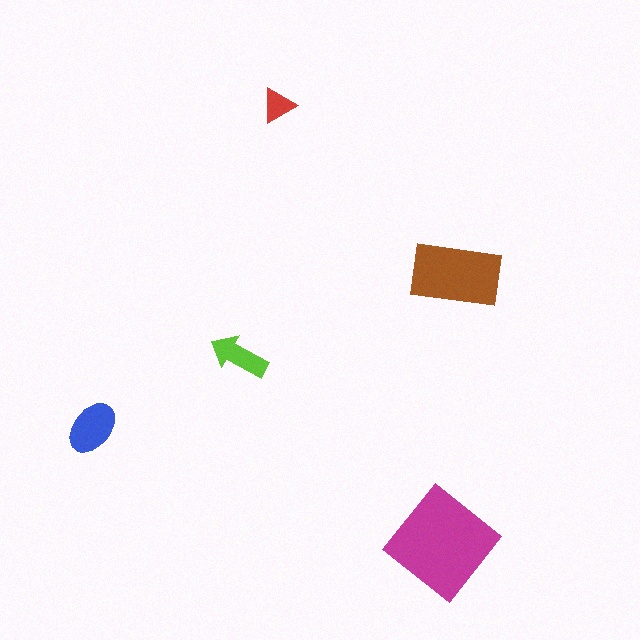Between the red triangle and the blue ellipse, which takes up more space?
The blue ellipse.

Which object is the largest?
The magenta diamond.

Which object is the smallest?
The red triangle.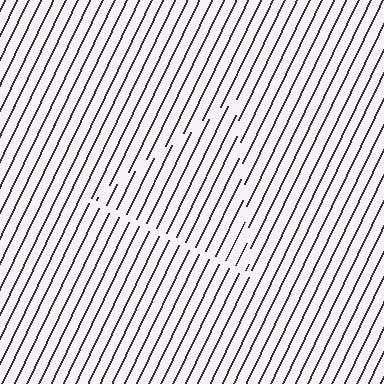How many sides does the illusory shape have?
3 sides — the line-ends trace a triangle.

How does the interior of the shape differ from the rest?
The interior of the shape contains the same grating, shifted by half a period — the contour is defined by the phase discontinuity where line-ends from the inner and outer gratings abut.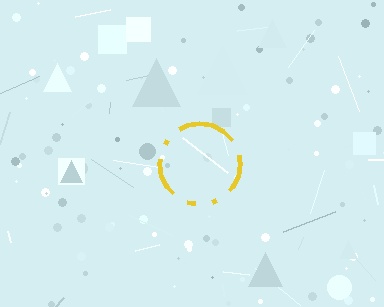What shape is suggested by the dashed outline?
The dashed outline suggests a circle.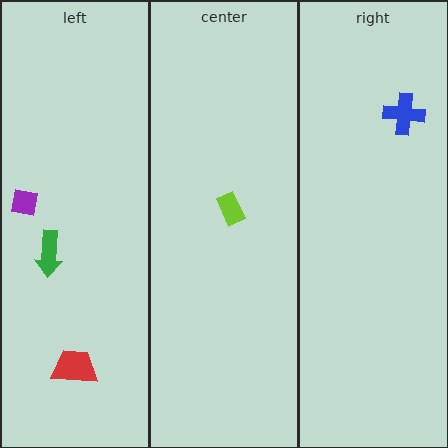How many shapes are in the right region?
1.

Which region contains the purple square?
The left region.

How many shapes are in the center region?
1.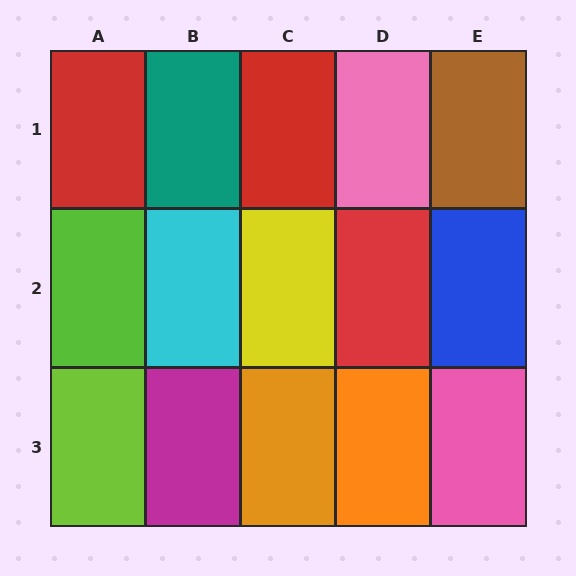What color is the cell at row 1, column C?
Red.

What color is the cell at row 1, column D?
Pink.